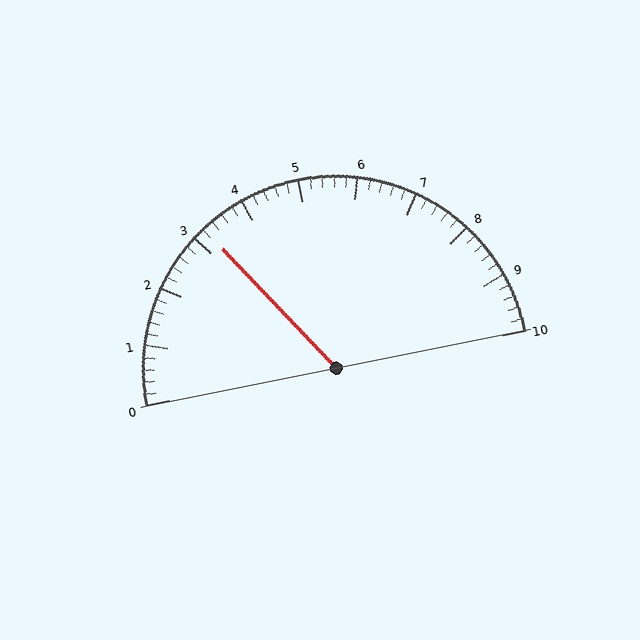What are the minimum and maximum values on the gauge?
The gauge ranges from 0 to 10.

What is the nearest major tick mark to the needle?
The nearest major tick mark is 3.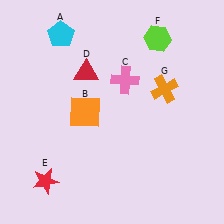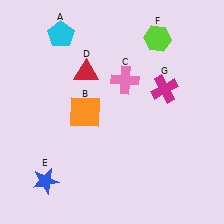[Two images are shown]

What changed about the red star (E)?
In Image 1, E is red. In Image 2, it changed to blue.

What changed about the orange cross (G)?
In Image 1, G is orange. In Image 2, it changed to magenta.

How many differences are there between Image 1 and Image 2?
There are 2 differences between the two images.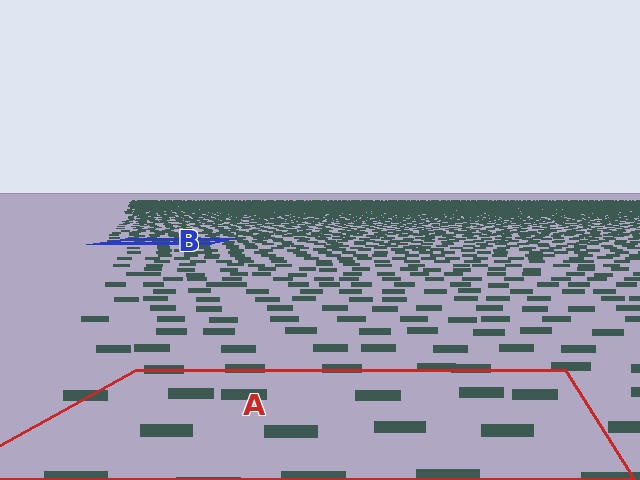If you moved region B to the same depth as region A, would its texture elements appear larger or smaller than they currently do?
They would appear larger. At a closer depth, the same texture elements are projected at a bigger on-screen size.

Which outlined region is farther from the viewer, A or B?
Region B is farther from the viewer — the texture elements inside it appear smaller and more densely packed.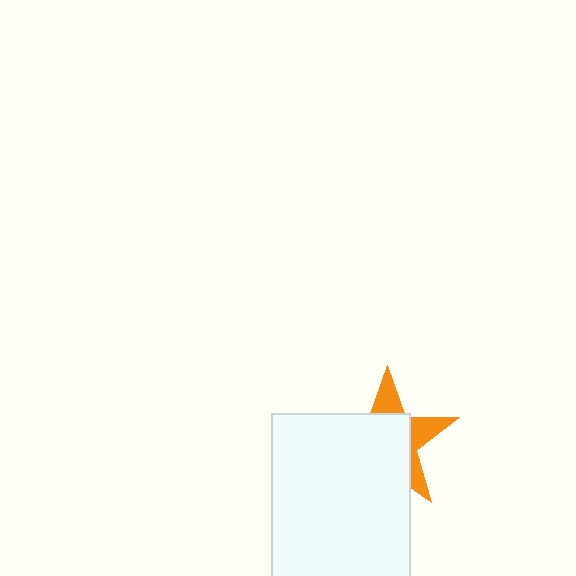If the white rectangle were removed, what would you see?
You would see the complete orange star.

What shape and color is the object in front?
The object in front is a white rectangle.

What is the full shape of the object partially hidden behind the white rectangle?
The partially hidden object is an orange star.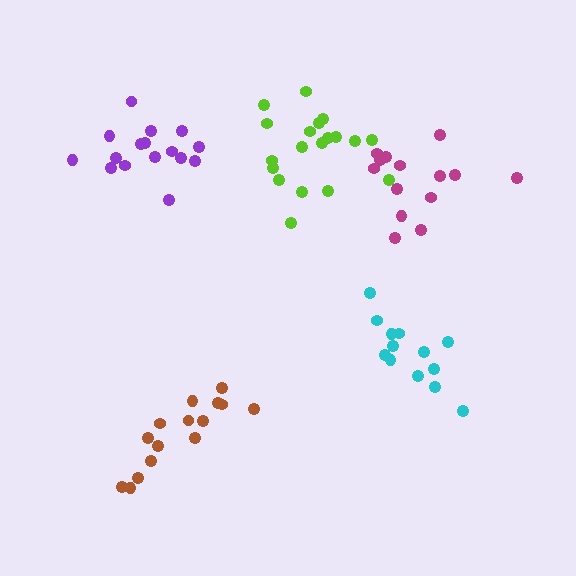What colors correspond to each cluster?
The clusters are colored: magenta, cyan, purple, lime, brown.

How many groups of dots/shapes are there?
There are 5 groups.